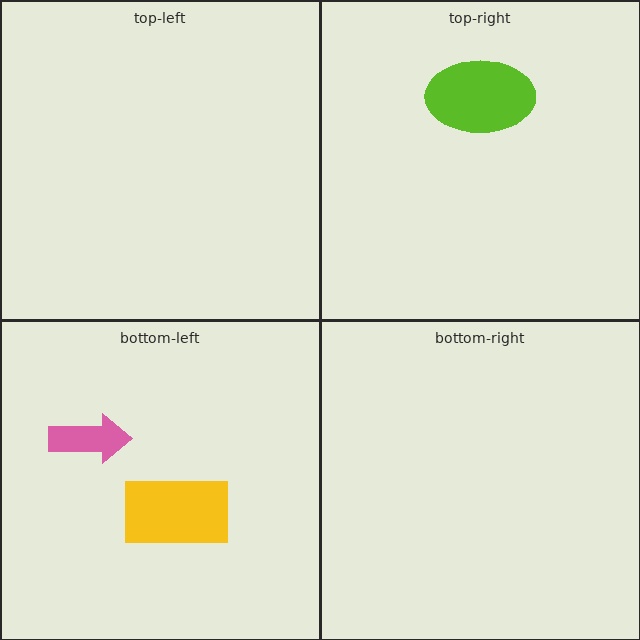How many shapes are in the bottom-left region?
2.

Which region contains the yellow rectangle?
The bottom-left region.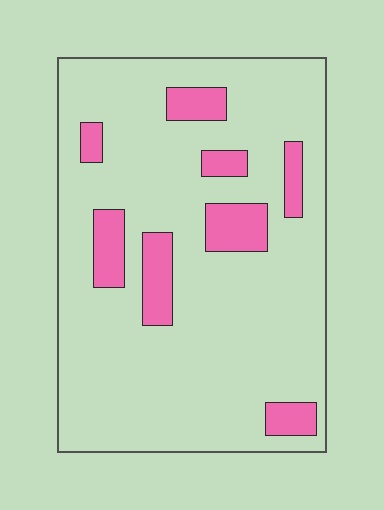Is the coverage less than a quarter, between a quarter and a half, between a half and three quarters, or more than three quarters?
Less than a quarter.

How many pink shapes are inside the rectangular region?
8.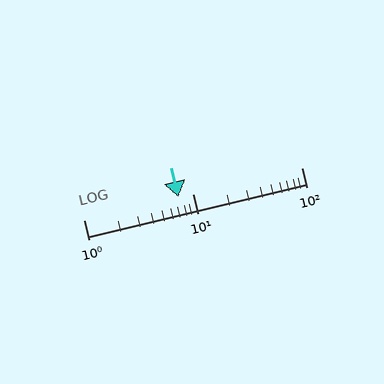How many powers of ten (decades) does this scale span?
The scale spans 2 decades, from 1 to 100.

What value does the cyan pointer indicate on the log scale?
The pointer indicates approximately 7.4.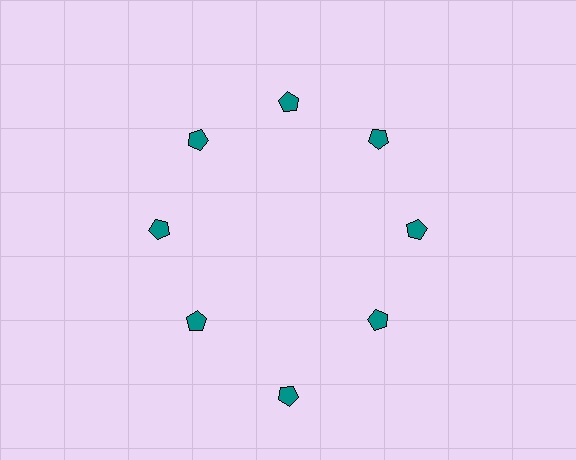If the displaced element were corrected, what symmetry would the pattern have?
It would have 8-fold rotational symmetry — the pattern would map onto itself every 45 degrees.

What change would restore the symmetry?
The symmetry would be restored by moving it inward, back onto the ring so that all 8 pentagons sit at equal angles and equal distance from the center.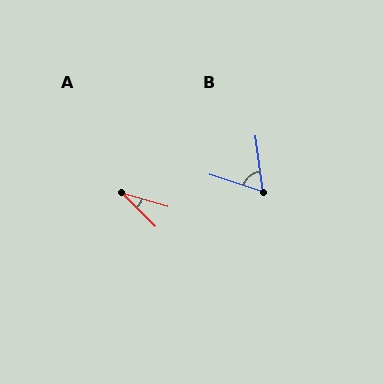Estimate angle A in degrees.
Approximately 29 degrees.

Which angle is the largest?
B, at approximately 65 degrees.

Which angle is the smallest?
A, at approximately 29 degrees.